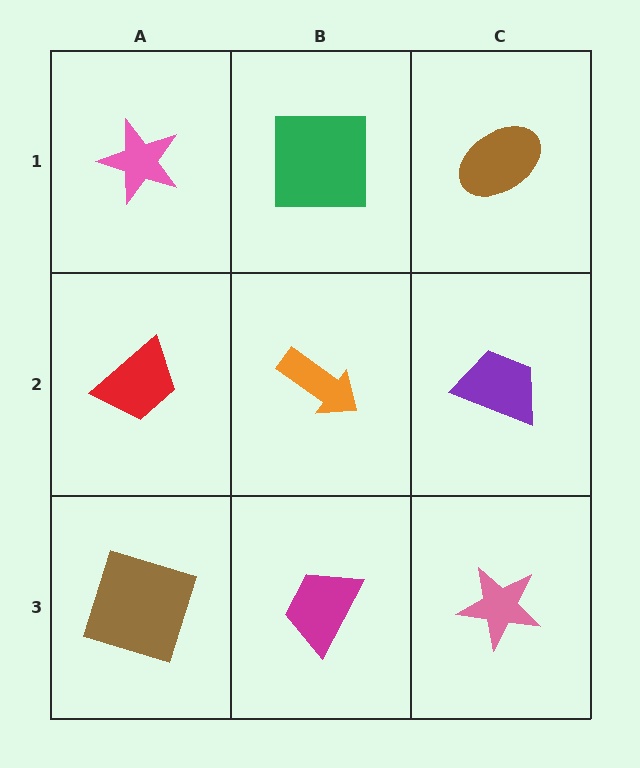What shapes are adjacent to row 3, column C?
A purple trapezoid (row 2, column C), a magenta trapezoid (row 3, column B).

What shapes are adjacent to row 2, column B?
A green square (row 1, column B), a magenta trapezoid (row 3, column B), a red trapezoid (row 2, column A), a purple trapezoid (row 2, column C).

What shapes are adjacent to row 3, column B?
An orange arrow (row 2, column B), a brown square (row 3, column A), a pink star (row 3, column C).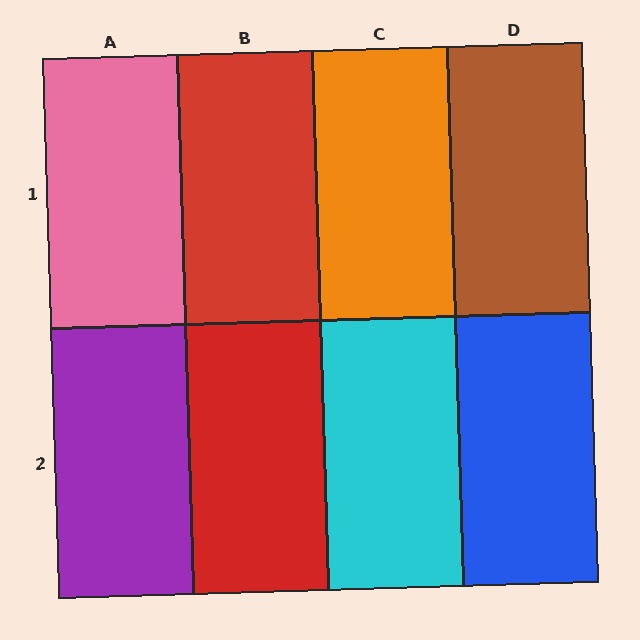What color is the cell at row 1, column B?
Red.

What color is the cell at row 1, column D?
Brown.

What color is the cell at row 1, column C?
Orange.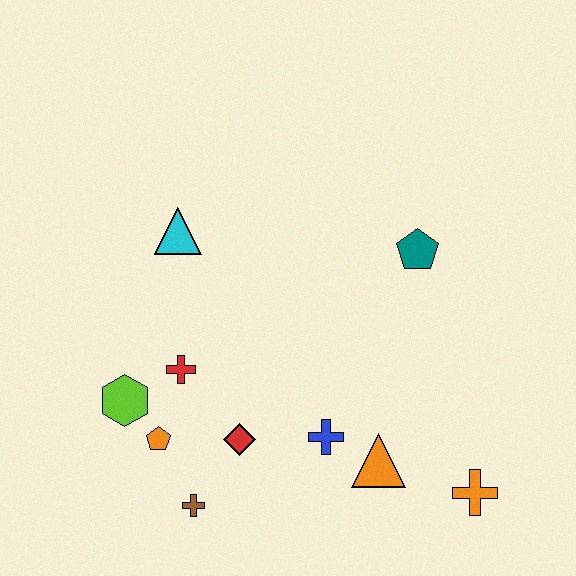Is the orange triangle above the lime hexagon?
No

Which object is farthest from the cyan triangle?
The orange cross is farthest from the cyan triangle.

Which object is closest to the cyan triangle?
The red cross is closest to the cyan triangle.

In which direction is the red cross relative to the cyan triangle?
The red cross is below the cyan triangle.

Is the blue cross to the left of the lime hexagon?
No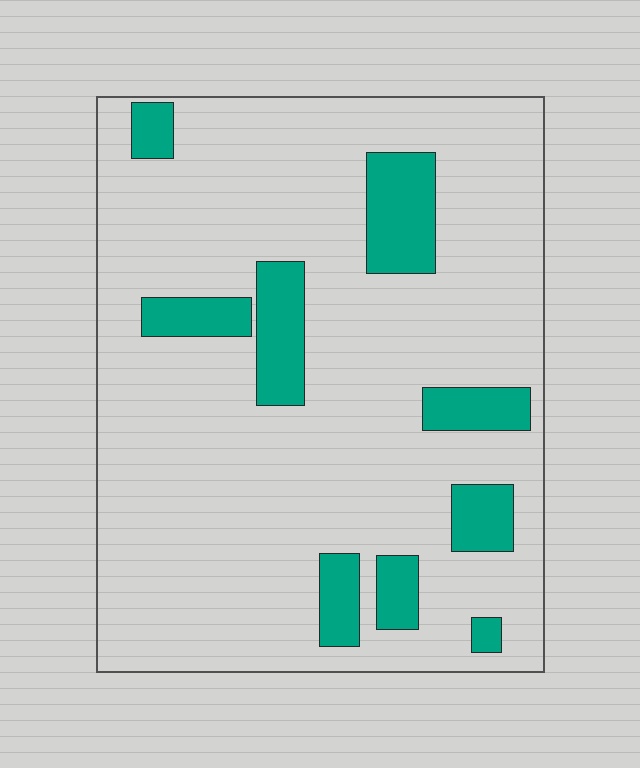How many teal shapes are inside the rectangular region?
9.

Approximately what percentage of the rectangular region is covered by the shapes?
Approximately 15%.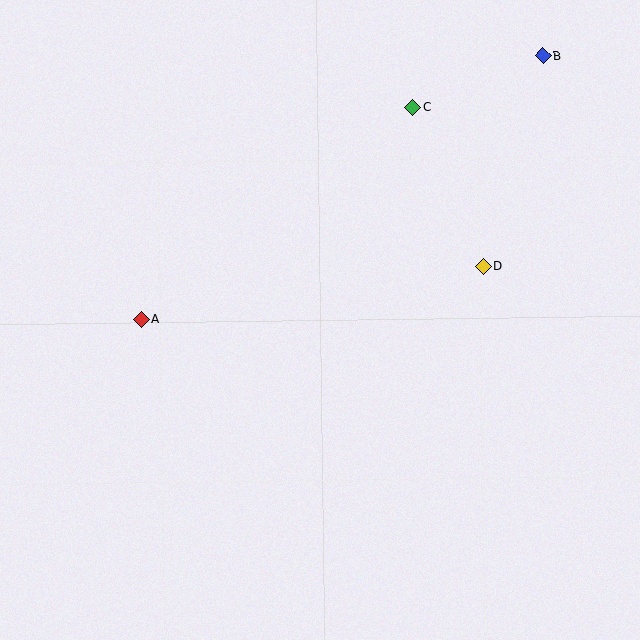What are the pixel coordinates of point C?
Point C is at (413, 107).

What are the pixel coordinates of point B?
Point B is at (543, 56).